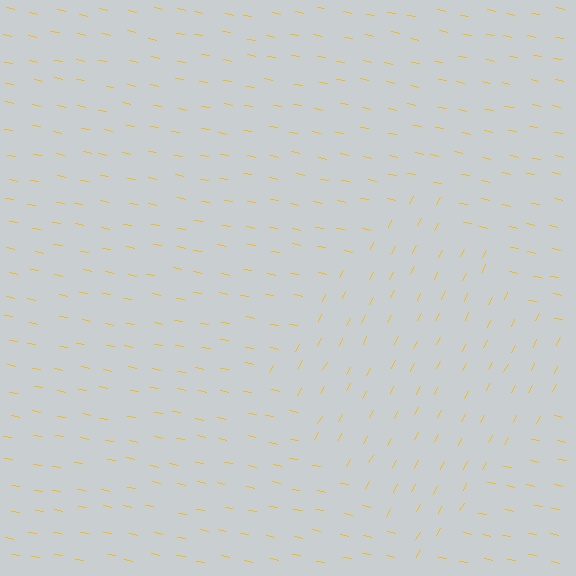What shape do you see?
I see a diamond.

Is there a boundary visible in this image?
Yes, there is a texture boundary formed by a change in line orientation.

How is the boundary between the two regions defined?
The boundary is defined purely by a change in line orientation (approximately 72 degrees difference). All lines are the same color and thickness.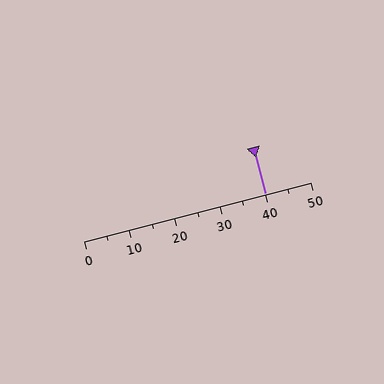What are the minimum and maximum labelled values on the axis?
The axis runs from 0 to 50.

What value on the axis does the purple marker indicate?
The marker indicates approximately 40.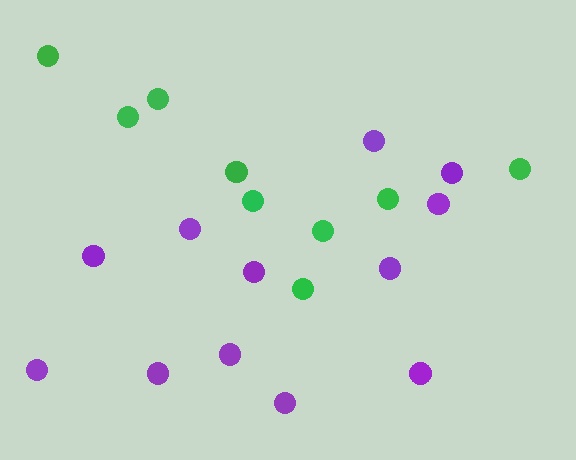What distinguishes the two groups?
There are 2 groups: one group of green circles (9) and one group of purple circles (12).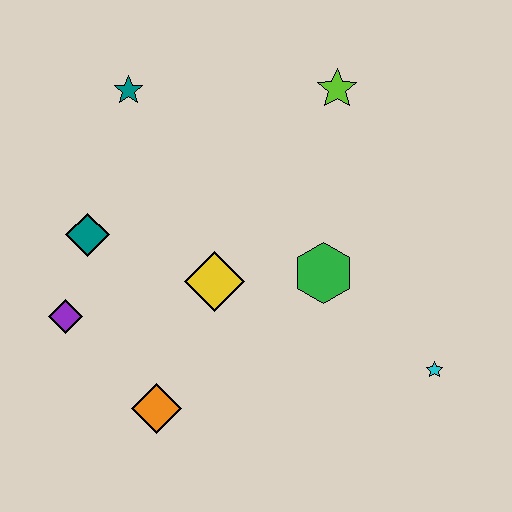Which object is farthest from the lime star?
The orange diamond is farthest from the lime star.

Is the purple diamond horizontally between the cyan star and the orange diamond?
No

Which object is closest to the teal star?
The teal diamond is closest to the teal star.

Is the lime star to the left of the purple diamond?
No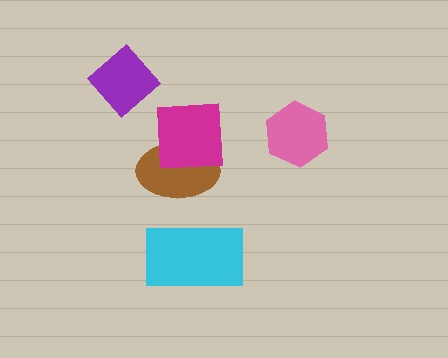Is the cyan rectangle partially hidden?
No, no other shape covers it.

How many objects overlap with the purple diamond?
0 objects overlap with the purple diamond.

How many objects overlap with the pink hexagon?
0 objects overlap with the pink hexagon.